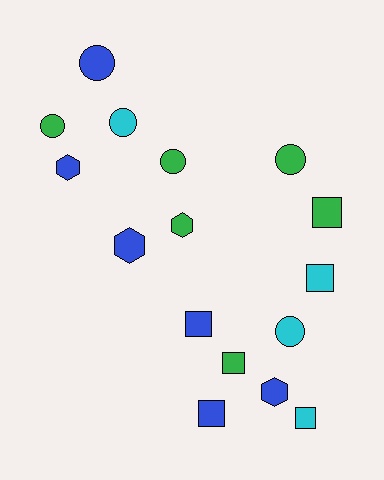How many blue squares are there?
There are 2 blue squares.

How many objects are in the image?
There are 16 objects.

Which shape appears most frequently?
Square, with 6 objects.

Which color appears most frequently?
Green, with 6 objects.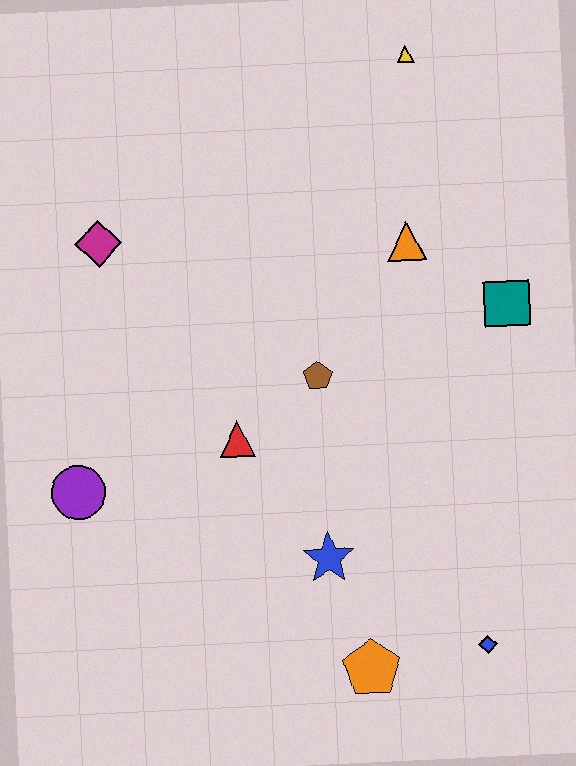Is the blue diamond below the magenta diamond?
Yes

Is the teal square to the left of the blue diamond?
No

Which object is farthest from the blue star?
The yellow triangle is farthest from the blue star.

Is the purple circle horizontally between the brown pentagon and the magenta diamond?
No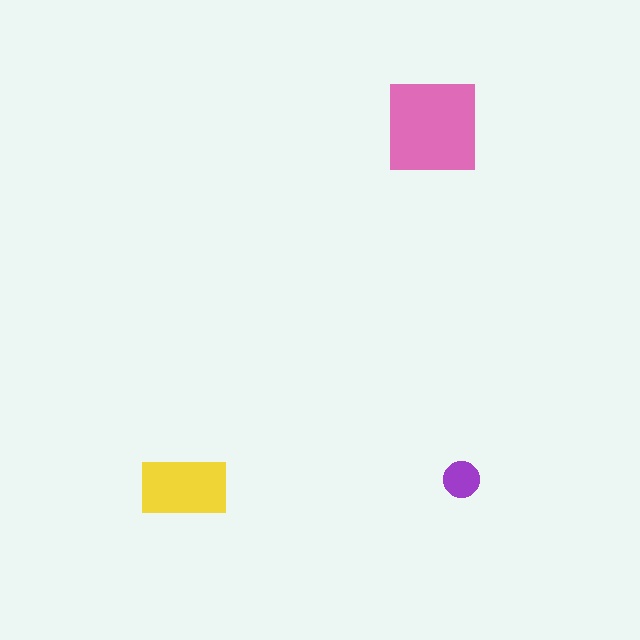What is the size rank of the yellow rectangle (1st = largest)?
2nd.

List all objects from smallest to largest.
The purple circle, the yellow rectangle, the pink square.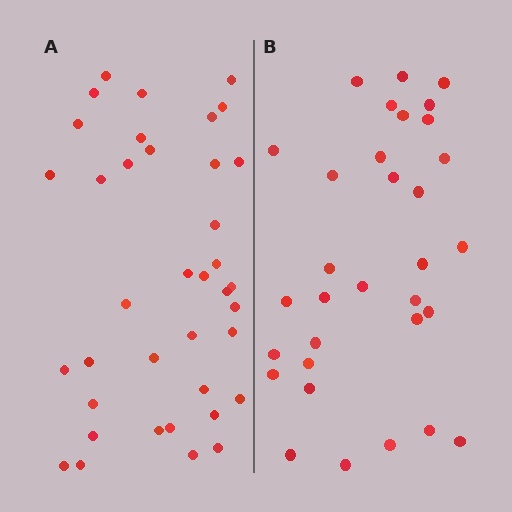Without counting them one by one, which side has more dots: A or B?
Region A (the left region) has more dots.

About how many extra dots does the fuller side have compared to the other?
Region A has about 6 more dots than region B.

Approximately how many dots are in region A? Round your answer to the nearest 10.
About 40 dots. (The exact count is 38, which rounds to 40.)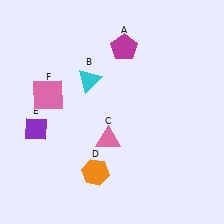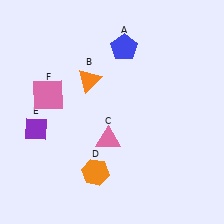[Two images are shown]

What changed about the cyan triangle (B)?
In Image 1, B is cyan. In Image 2, it changed to orange.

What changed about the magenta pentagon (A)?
In Image 1, A is magenta. In Image 2, it changed to blue.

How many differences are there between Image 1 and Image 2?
There are 2 differences between the two images.